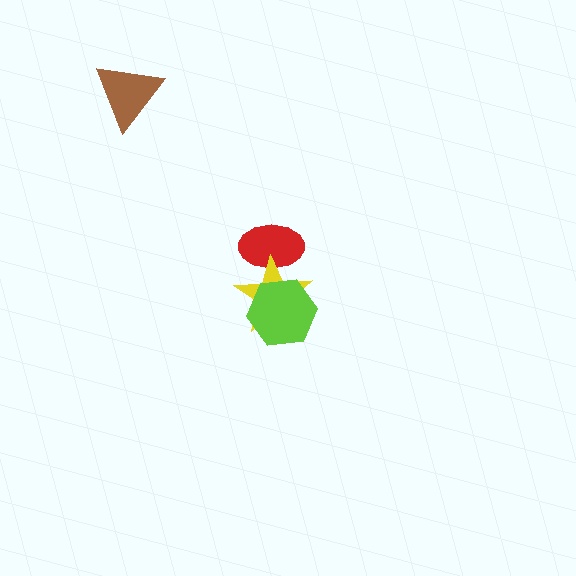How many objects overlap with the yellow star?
2 objects overlap with the yellow star.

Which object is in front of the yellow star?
The lime hexagon is in front of the yellow star.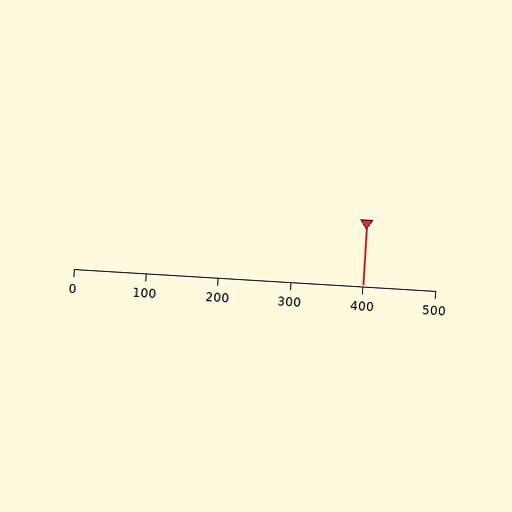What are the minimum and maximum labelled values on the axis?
The axis runs from 0 to 500.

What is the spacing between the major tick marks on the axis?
The major ticks are spaced 100 apart.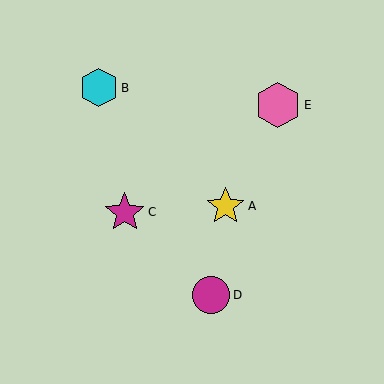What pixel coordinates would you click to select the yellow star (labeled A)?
Click at (226, 206) to select the yellow star A.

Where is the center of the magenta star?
The center of the magenta star is at (125, 213).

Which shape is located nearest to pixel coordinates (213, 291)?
The magenta circle (labeled D) at (211, 295) is nearest to that location.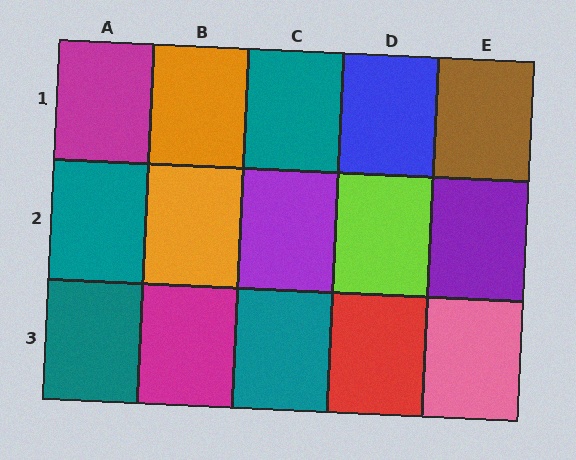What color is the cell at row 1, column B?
Orange.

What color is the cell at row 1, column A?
Magenta.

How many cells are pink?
1 cell is pink.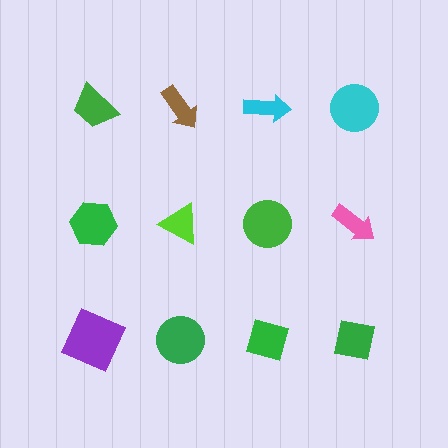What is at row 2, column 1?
A green hexagon.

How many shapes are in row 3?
4 shapes.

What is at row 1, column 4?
A cyan circle.